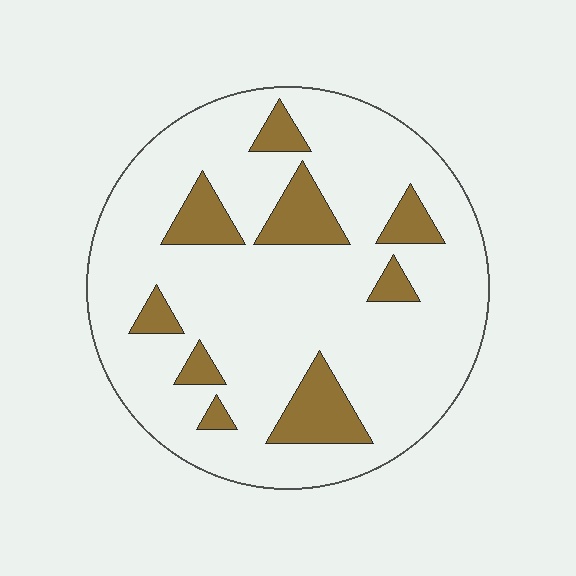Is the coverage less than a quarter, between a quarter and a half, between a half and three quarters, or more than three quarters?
Less than a quarter.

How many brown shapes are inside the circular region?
9.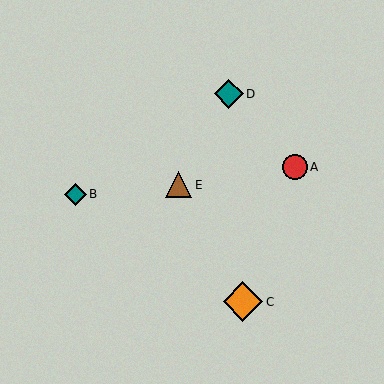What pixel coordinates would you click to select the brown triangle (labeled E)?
Click at (179, 185) to select the brown triangle E.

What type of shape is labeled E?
Shape E is a brown triangle.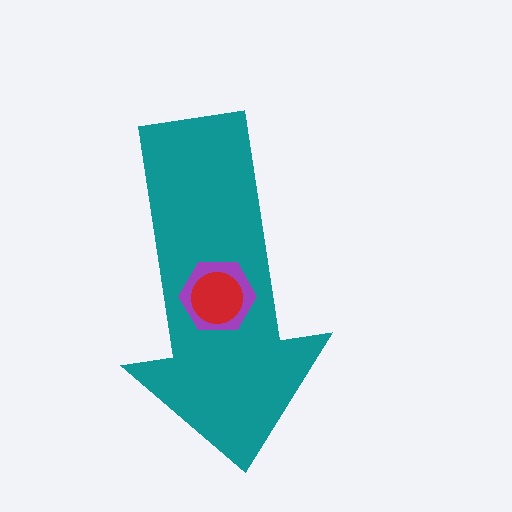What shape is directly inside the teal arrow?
The purple hexagon.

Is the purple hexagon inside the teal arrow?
Yes.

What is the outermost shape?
The teal arrow.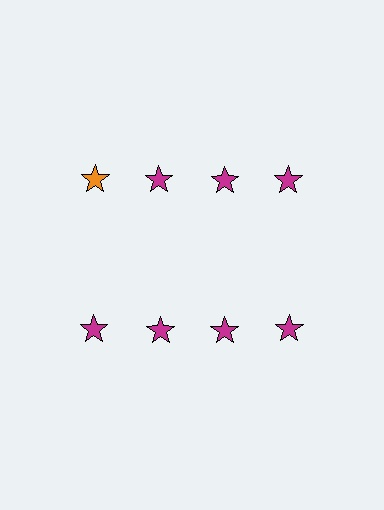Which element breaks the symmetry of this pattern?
The orange star in the top row, leftmost column breaks the symmetry. All other shapes are magenta stars.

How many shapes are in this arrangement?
There are 8 shapes arranged in a grid pattern.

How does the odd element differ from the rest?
It has a different color: orange instead of magenta.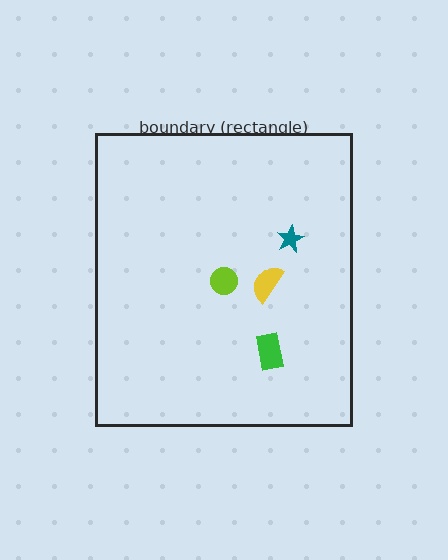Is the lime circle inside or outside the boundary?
Inside.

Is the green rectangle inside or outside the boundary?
Inside.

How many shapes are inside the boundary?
4 inside, 0 outside.